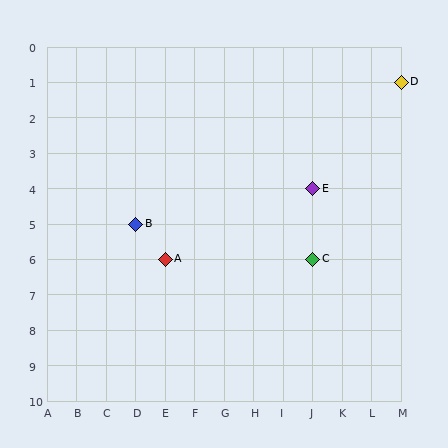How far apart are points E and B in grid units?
Points E and B are 6 columns and 1 row apart (about 6.1 grid units diagonally).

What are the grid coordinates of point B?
Point B is at grid coordinates (D, 5).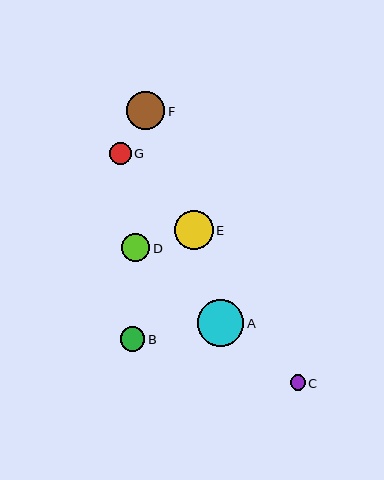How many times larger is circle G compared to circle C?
Circle G is approximately 1.4 times the size of circle C.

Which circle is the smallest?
Circle C is the smallest with a size of approximately 15 pixels.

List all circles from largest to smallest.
From largest to smallest: A, E, F, D, B, G, C.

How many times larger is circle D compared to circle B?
Circle D is approximately 1.1 times the size of circle B.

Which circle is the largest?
Circle A is the largest with a size of approximately 46 pixels.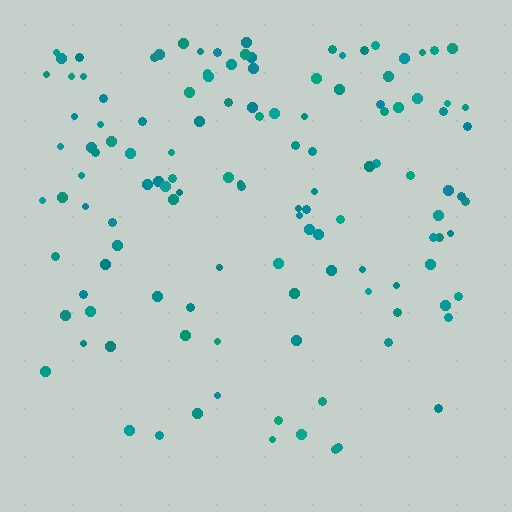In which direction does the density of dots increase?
From bottom to top, with the top side densest.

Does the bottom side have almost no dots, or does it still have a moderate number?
Still a moderate number, just noticeably fewer than the top.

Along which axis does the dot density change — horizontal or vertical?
Vertical.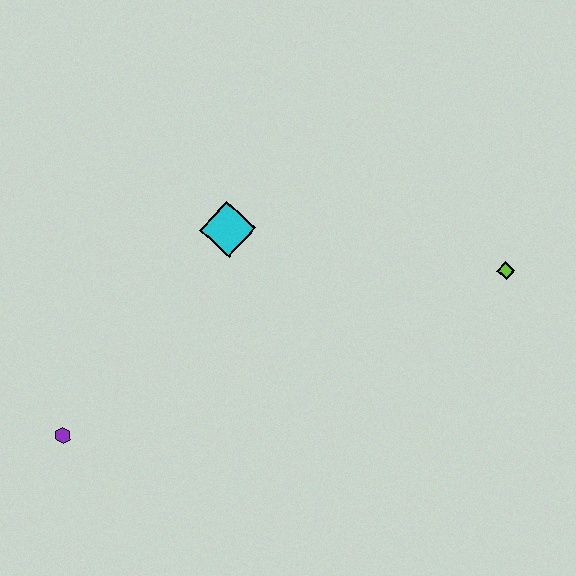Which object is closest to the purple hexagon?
The cyan diamond is closest to the purple hexagon.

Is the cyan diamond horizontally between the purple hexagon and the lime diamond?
Yes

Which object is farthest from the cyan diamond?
The lime diamond is farthest from the cyan diamond.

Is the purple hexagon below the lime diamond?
Yes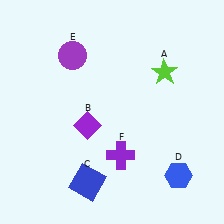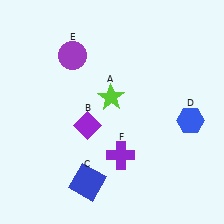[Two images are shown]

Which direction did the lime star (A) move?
The lime star (A) moved left.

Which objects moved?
The objects that moved are: the lime star (A), the blue hexagon (D).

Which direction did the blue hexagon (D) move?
The blue hexagon (D) moved up.